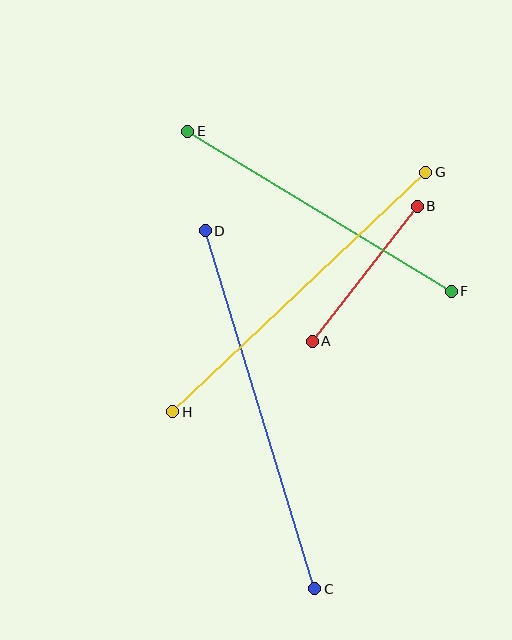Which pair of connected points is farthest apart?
Points C and D are farthest apart.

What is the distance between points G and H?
The distance is approximately 348 pixels.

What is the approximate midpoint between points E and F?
The midpoint is at approximately (320, 211) pixels.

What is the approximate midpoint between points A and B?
The midpoint is at approximately (365, 274) pixels.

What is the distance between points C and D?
The distance is approximately 374 pixels.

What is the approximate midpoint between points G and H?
The midpoint is at approximately (299, 292) pixels.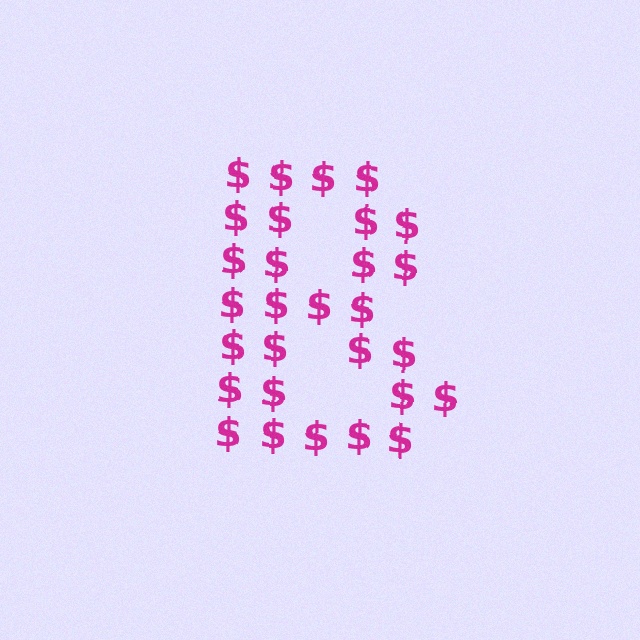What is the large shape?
The large shape is the letter B.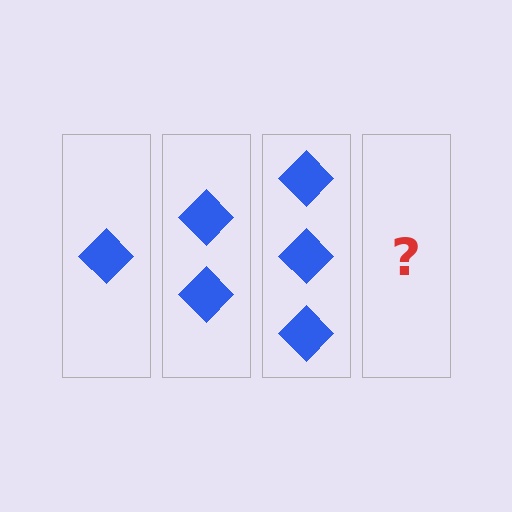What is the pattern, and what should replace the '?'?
The pattern is that each step adds one more diamond. The '?' should be 4 diamonds.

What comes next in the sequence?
The next element should be 4 diamonds.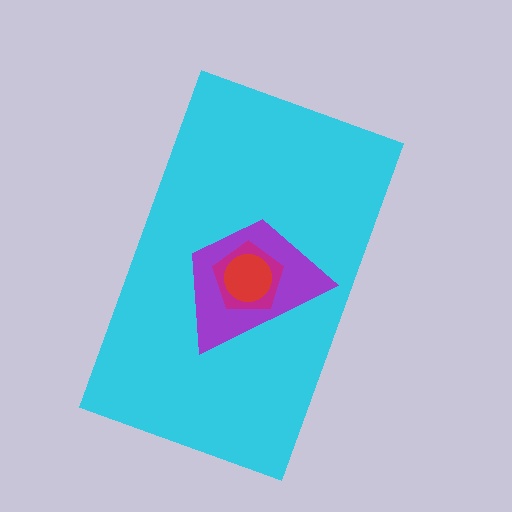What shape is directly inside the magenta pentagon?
The red circle.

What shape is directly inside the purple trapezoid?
The magenta pentagon.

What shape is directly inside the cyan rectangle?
The purple trapezoid.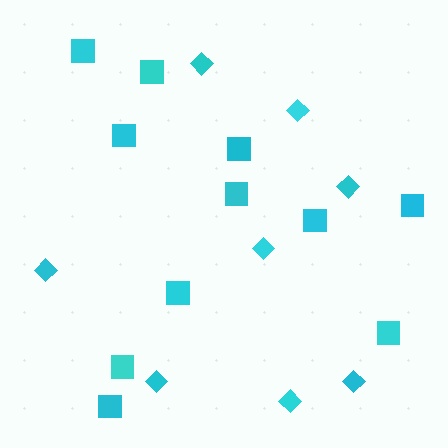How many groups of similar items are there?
There are 2 groups: one group of diamonds (8) and one group of squares (11).